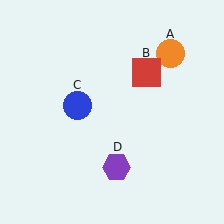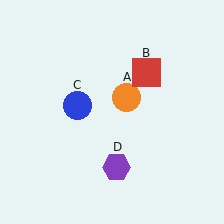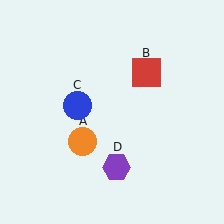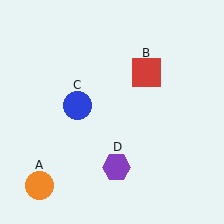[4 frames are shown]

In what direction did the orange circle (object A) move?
The orange circle (object A) moved down and to the left.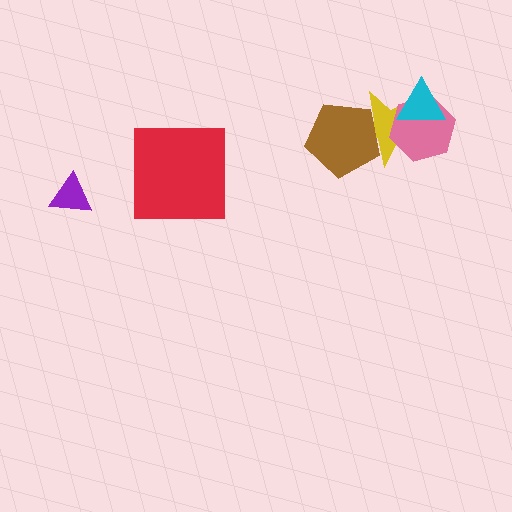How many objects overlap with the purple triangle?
0 objects overlap with the purple triangle.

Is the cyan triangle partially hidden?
No, no other shape covers it.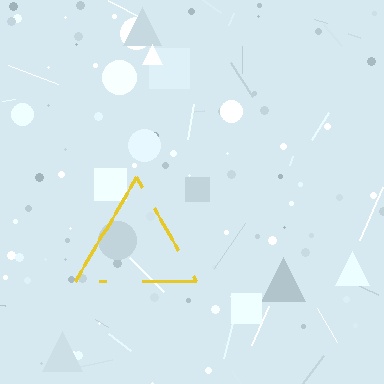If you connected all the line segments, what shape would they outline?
They would outline a triangle.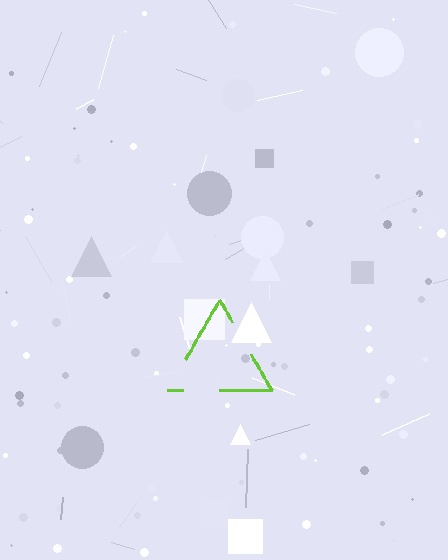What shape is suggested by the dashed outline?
The dashed outline suggests a triangle.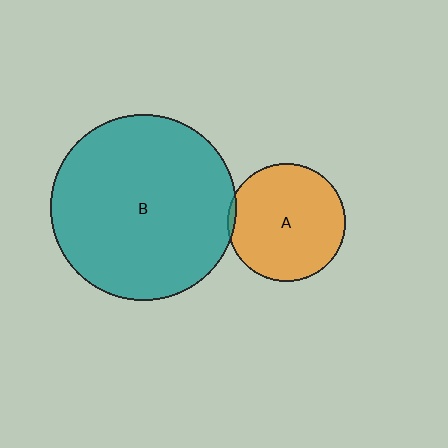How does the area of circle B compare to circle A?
Approximately 2.5 times.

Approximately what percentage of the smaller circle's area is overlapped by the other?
Approximately 5%.